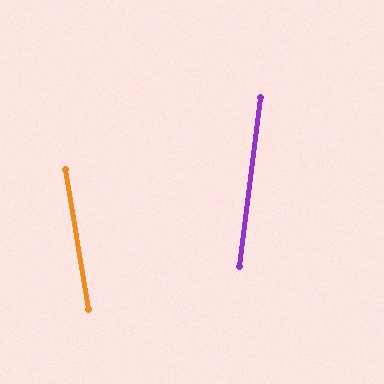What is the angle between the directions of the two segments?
Approximately 17 degrees.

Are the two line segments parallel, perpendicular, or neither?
Neither parallel nor perpendicular — they differ by about 17°.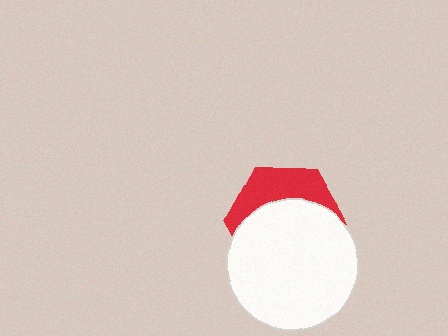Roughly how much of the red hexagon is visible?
A small part of it is visible (roughly 35%).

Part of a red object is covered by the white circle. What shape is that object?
It is a hexagon.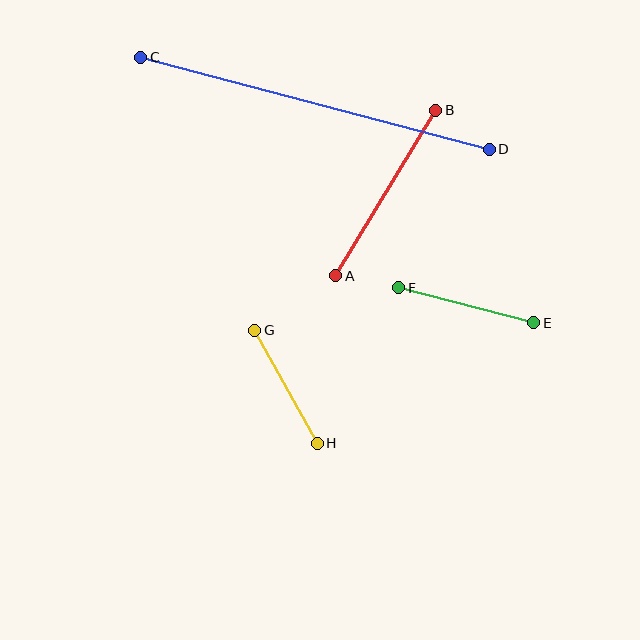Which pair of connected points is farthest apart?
Points C and D are farthest apart.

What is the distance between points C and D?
The distance is approximately 360 pixels.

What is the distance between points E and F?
The distance is approximately 140 pixels.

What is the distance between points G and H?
The distance is approximately 129 pixels.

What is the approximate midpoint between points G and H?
The midpoint is at approximately (286, 387) pixels.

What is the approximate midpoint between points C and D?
The midpoint is at approximately (315, 103) pixels.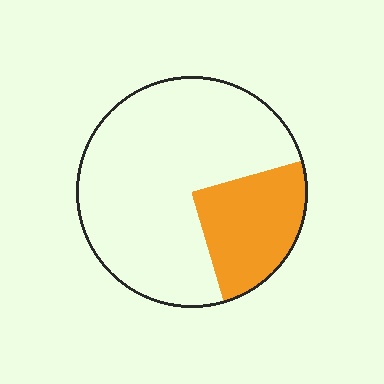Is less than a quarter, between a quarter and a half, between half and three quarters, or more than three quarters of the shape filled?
Between a quarter and a half.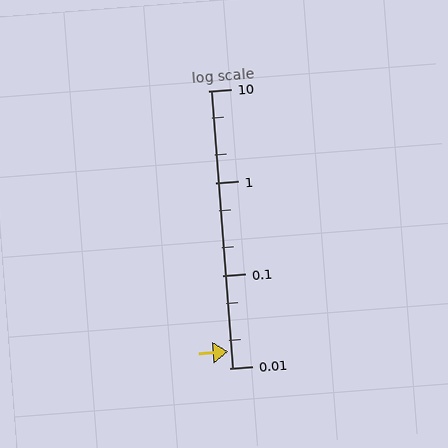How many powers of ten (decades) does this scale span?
The scale spans 3 decades, from 0.01 to 10.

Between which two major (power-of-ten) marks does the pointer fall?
The pointer is between 0.01 and 0.1.